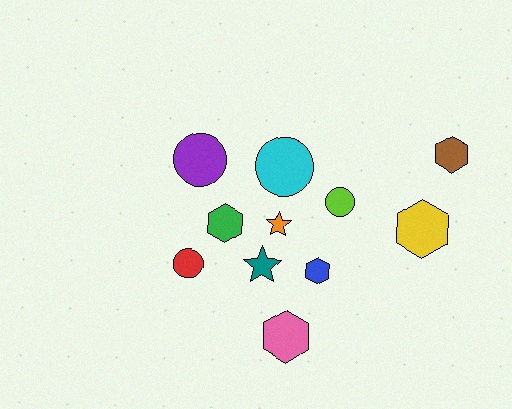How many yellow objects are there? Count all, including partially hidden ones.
There is 1 yellow object.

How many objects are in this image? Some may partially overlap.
There are 11 objects.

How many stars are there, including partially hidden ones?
There are 2 stars.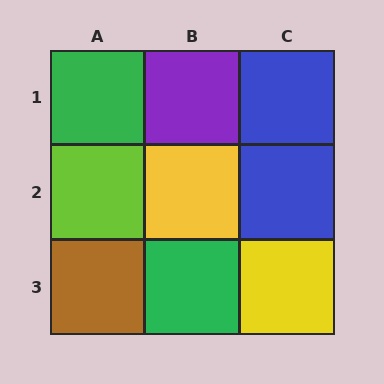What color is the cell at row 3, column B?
Green.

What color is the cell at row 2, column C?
Blue.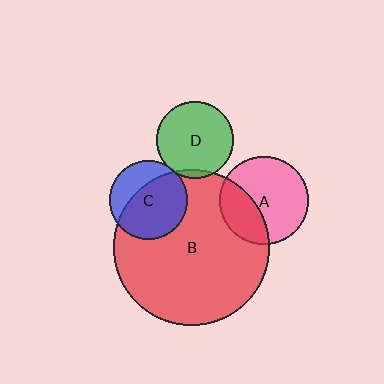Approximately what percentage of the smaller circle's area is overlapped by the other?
Approximately 65%.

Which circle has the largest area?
Circle B (red).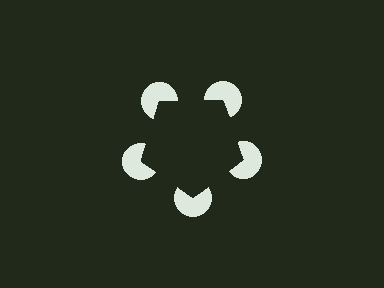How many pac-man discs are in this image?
There are 5 — one at each vertex of the illusory pentagon.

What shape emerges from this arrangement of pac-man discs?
An illusory pentagon — its edges are inferred from the aligned wedge cuts in the pac-man discs, not physically drawn.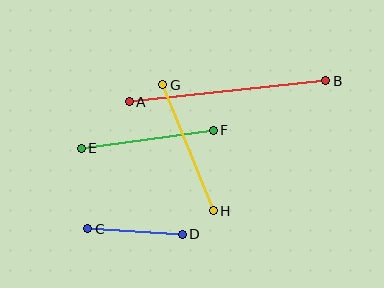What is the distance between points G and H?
The distance is approximately 136 pixels.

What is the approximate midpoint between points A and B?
The midpoint is at approximately (227, 91) pixels.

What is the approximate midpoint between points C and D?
The midpoint is at approximately (135, 232) pixels.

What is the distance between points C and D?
The distance is approximately 94 pixels.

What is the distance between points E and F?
The distance is approximately 133 pixels.